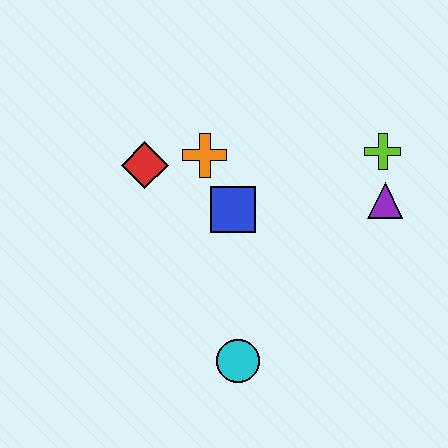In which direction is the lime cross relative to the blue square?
The lime cross is to the right of the blue square.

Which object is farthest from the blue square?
The lime cross is farthest from the blue square.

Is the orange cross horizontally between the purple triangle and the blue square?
No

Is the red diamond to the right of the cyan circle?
No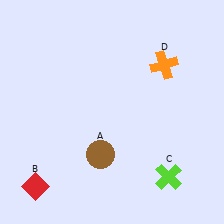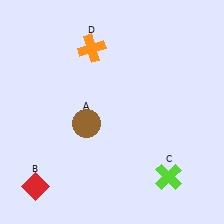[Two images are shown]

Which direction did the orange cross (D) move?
The orange cross (D) moved left.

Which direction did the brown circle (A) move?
The brown circle (A) moved up.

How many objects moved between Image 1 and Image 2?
2 objects moved between the two images.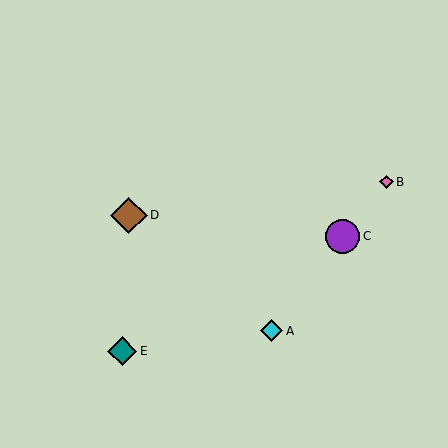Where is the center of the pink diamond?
The center of the pink diamond is at (387, 182).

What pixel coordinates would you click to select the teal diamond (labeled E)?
Click at (122, 351) to select the teal diamond E.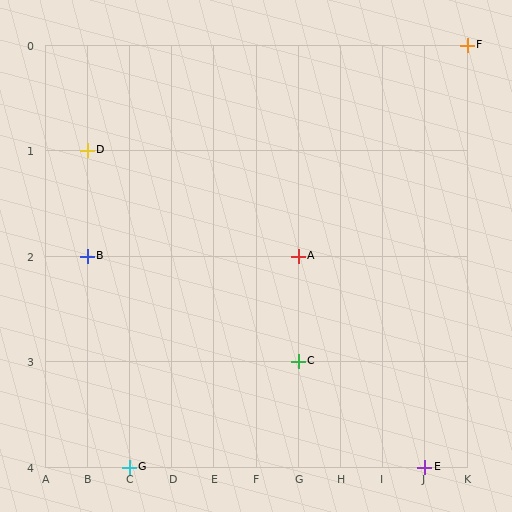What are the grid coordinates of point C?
Point C is at grid coordinates (G, 3).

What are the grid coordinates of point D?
Point D is at grid coordinates (B, 1).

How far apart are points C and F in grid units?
Points C and F are 4 columns and 3 rows apart (about 5.0 grid units diagonally).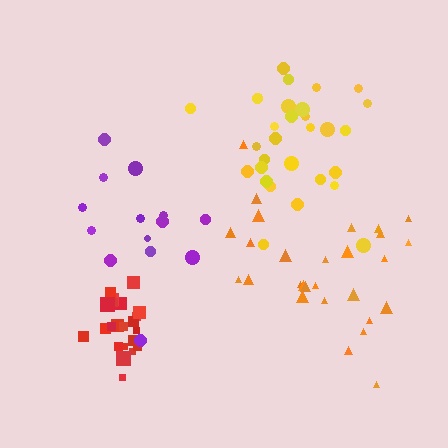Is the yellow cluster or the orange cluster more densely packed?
Yellow.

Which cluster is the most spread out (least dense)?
Purple.